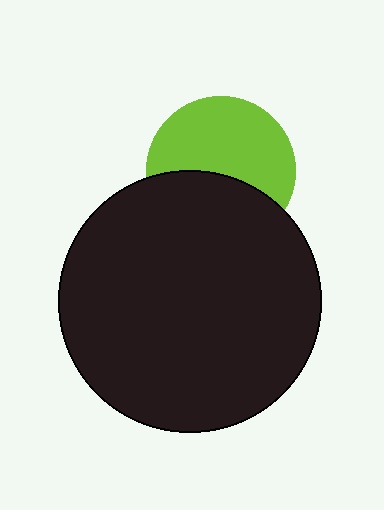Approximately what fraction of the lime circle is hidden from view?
Roughly 42% of the lime circle is hidden behind the black circle.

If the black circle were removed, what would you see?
You would see the complete lime circle.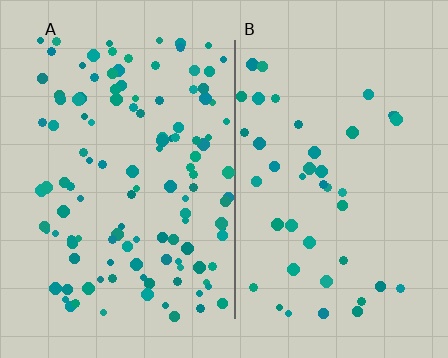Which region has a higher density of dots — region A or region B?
A (the left).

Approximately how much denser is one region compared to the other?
Approximately 2.8× — region A over region B.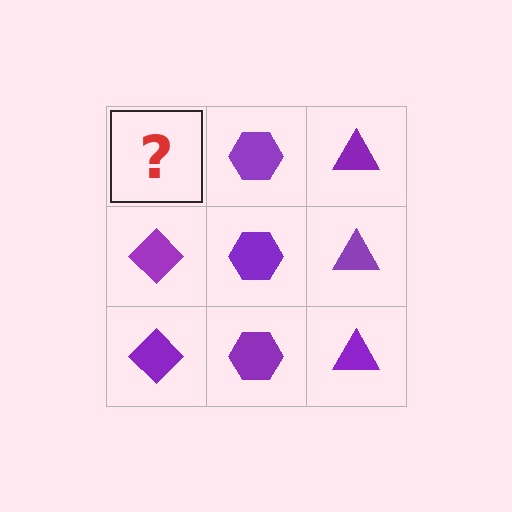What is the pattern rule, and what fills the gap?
The rule is that each column has a consistent shape. The gap should be filled with a purple diamond.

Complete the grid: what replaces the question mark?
The question mark should be replaced with a purple diamond.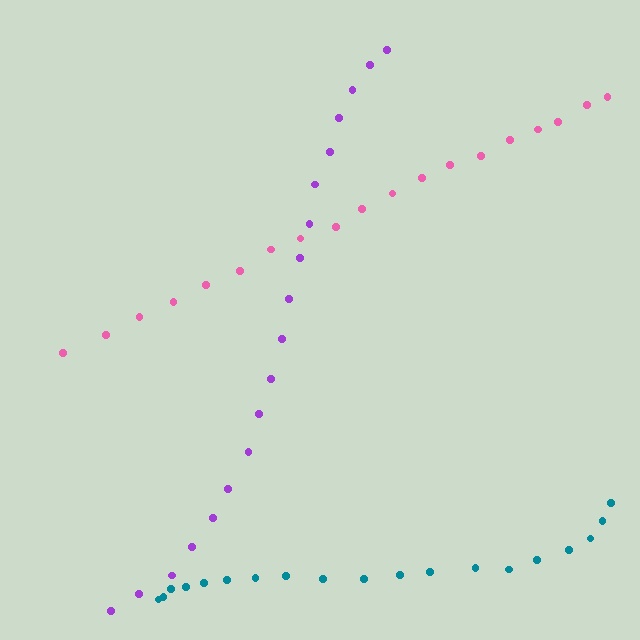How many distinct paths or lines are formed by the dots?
There are 3 distinct paths.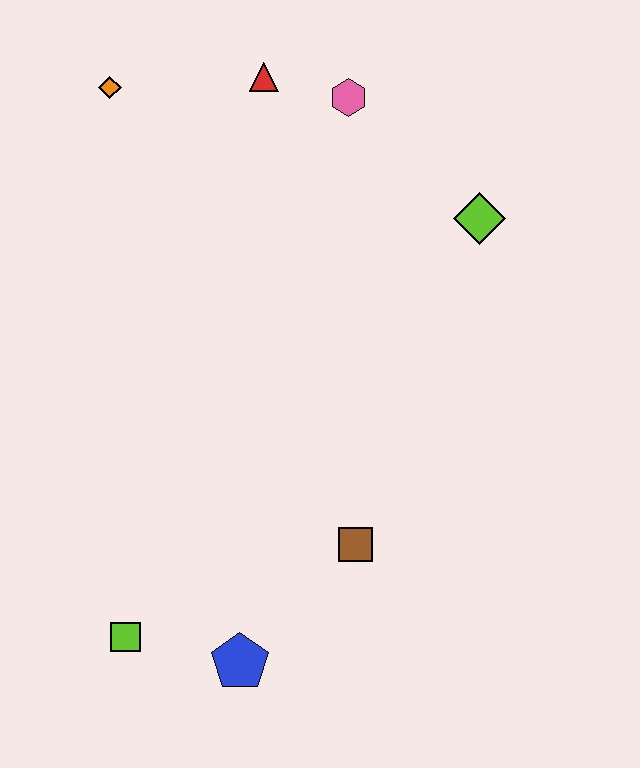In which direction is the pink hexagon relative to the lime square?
The pink hexagon is above the lime square.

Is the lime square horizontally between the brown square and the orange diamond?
Yes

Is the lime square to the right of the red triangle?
No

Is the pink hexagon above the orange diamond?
No